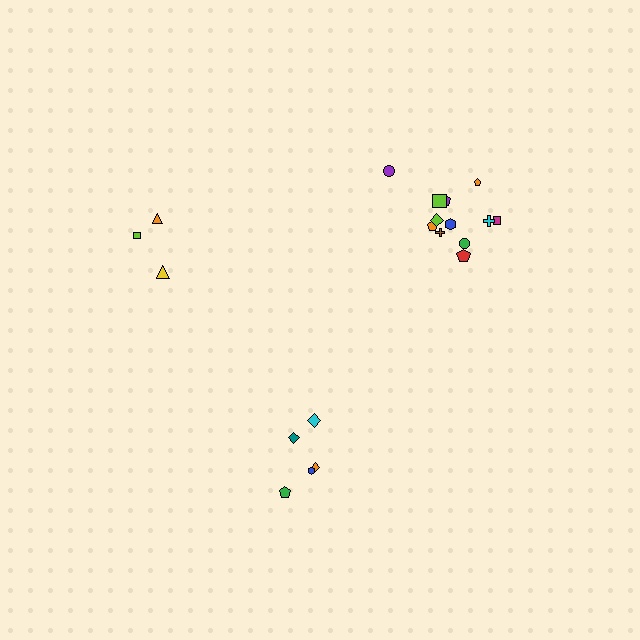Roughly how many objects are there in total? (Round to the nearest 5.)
Roughly 20 objects in total.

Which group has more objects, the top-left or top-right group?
The top-right group.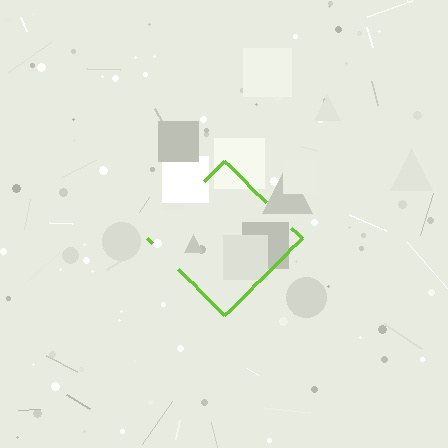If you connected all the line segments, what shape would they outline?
They would outline a diamond.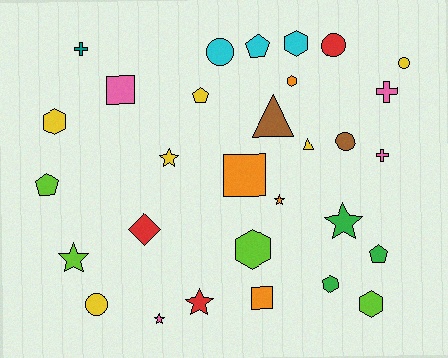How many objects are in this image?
There are 30 objects.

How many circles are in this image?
There are 5 circles.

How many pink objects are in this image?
There are 4 pink objects.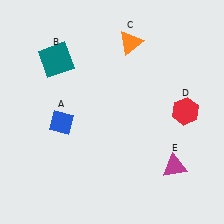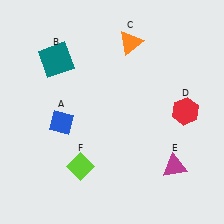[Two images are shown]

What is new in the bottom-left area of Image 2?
A lime diamond (F) was added in the bottom-left area of Image 2.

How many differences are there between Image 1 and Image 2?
There is 1 difference between the two images.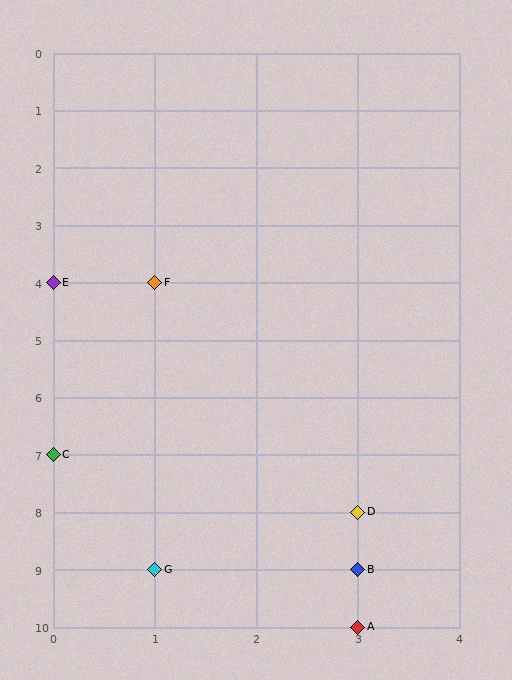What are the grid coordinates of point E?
Point E is at grid coordinates (0, 4).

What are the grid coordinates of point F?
Point F is at grid coordinates (1, 4).